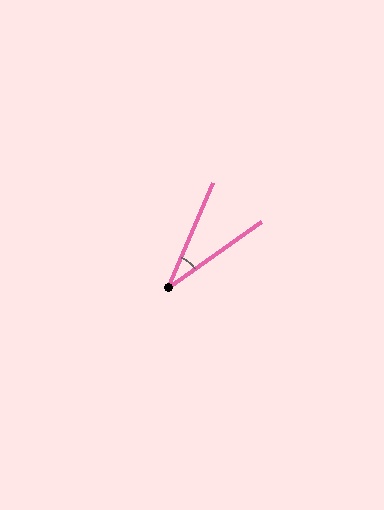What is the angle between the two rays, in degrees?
Approximately 31 degrees.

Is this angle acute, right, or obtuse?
It is acute.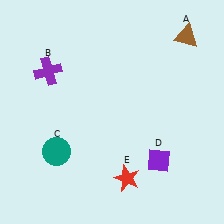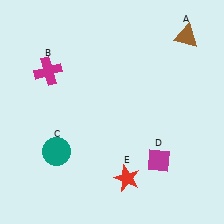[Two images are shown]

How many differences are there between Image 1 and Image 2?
There are 2 differences between the two images.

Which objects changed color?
B changed from purple to magenta. D changed from purple to magenta.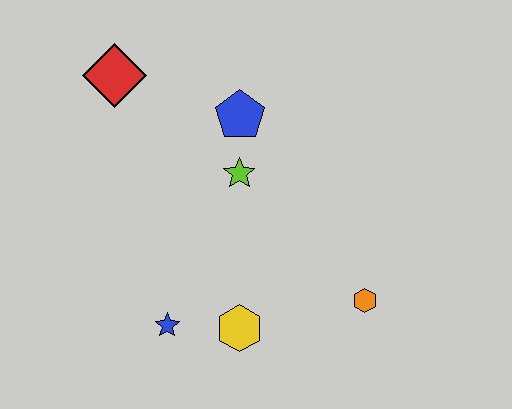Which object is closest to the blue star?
The yellow hexagon is closest to the blue star.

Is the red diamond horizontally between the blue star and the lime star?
No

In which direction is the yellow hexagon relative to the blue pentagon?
The yellow hexagon is below the blue pentagon.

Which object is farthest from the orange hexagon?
The red diamond is farthest from the orange hexagon.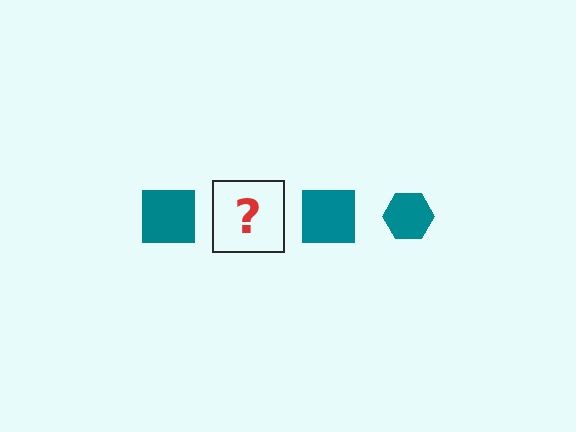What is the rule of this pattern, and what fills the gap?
The rule is that the pattern cycles through square, hexagon shapes in teal. The gap should be filled with a teal hexagon.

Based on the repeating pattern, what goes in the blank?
The blank should be a teal hexagon.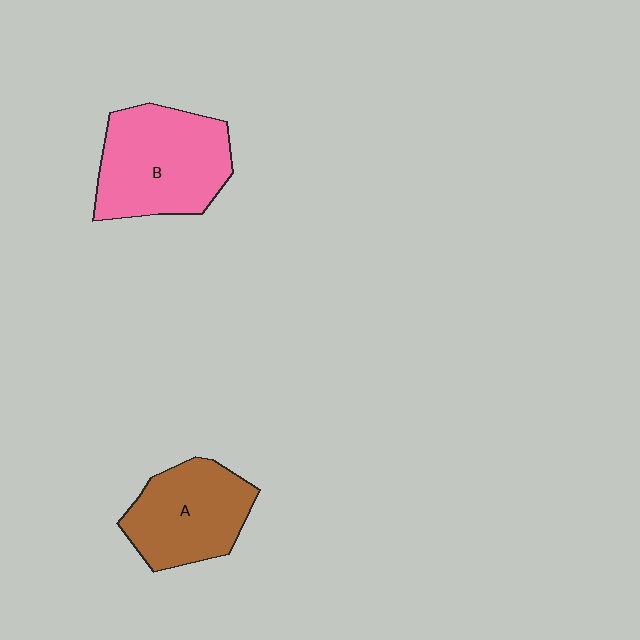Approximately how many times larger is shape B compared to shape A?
Approximately 1.2 times.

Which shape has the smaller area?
Shape A (brown).